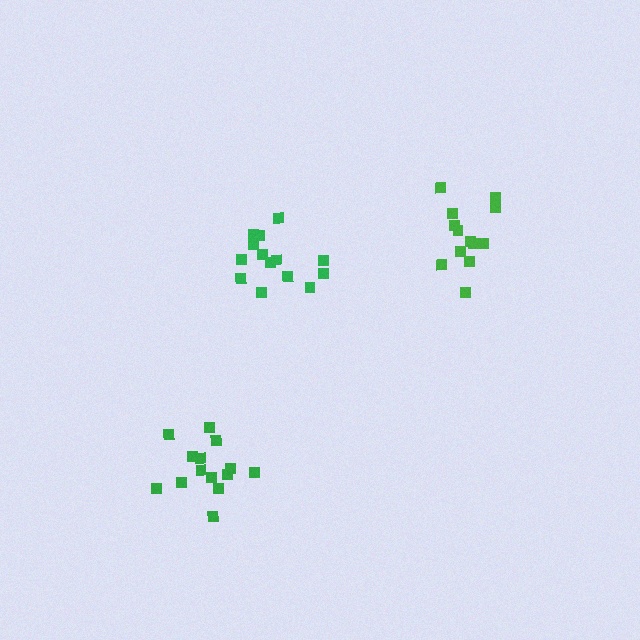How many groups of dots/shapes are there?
There are 3 groups.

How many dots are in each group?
Group 1: 14 dots, Group 2: 14 dots, Group 3: 13 dots (41 total).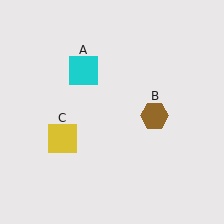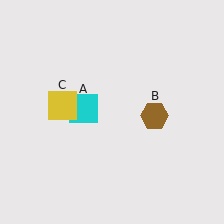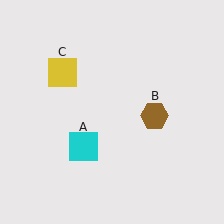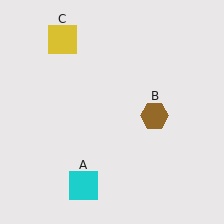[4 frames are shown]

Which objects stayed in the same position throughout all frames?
Brown hexagon (object B) remained stationary.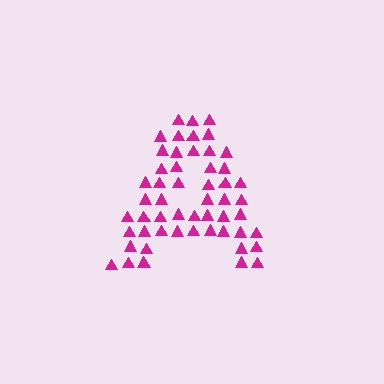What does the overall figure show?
The overall figure shows the letter A.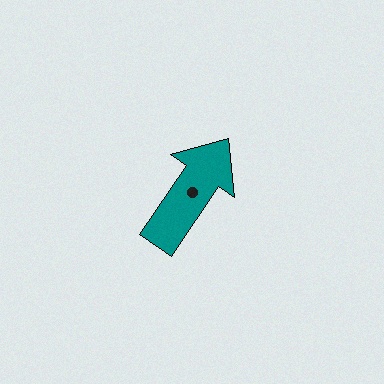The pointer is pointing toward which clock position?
Roughly 1 o'clock.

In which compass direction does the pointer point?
Northeast.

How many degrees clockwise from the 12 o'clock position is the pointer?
Approximately 34 degrees.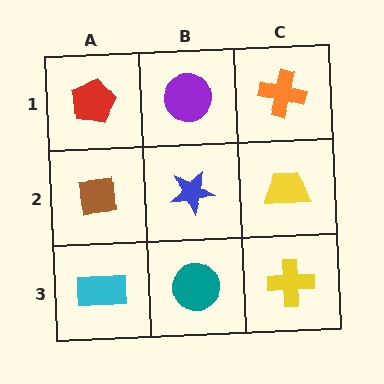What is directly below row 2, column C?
A yellow cross.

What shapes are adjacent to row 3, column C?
A yellow trapezoid (row 2, column C), a teal circle (row 3, column B).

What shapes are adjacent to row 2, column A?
A red pentagon (row 1, column A), a cyan rectangle (row 3, column A), a blue star (row 2, column B).